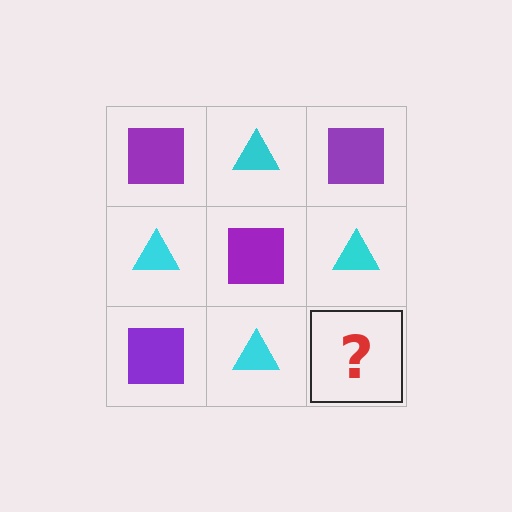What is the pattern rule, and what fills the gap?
The rule is that it alternates purple square and cyan triangle in a checkerboard pattern. The gap should be filled with a purple square.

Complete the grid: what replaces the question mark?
The question mark should be replaced with a purple square.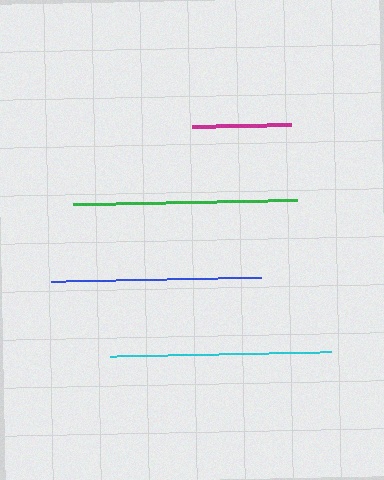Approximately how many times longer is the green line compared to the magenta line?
The green line is approximately 2.3 times the length of the magenta line.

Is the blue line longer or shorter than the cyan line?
The cyan line is longer than the blue line.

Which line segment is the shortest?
The magenta line is the shortest at approximately 99 pixels.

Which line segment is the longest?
The green line is the longest at approximately 224 pixels.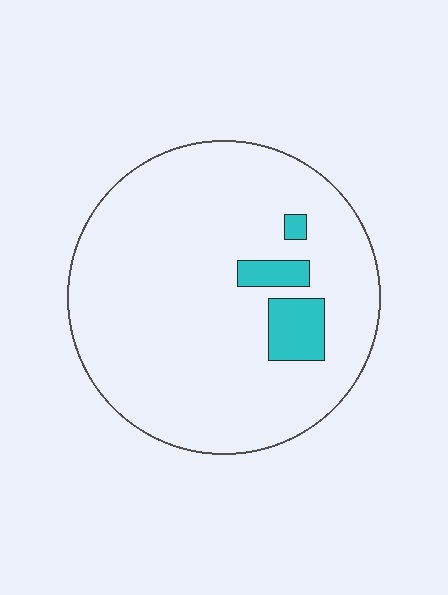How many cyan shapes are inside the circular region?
3.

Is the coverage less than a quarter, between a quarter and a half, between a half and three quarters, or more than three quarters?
Less than a quarter.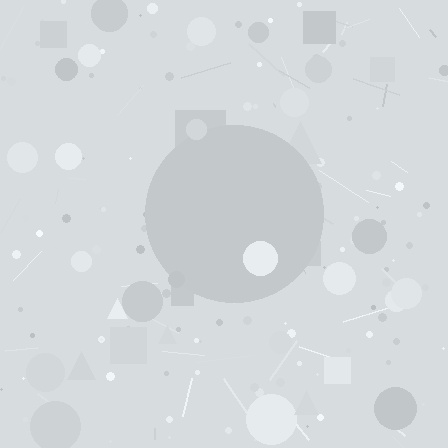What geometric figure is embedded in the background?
A circle is embedded in the background.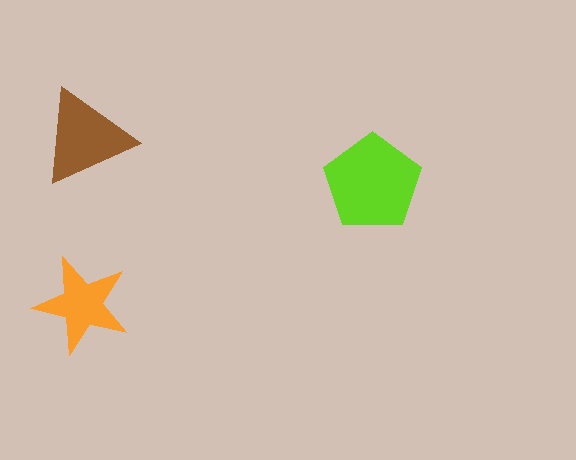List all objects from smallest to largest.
The orange star, the brown triangle, the lime pentagon.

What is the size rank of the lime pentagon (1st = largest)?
1st.